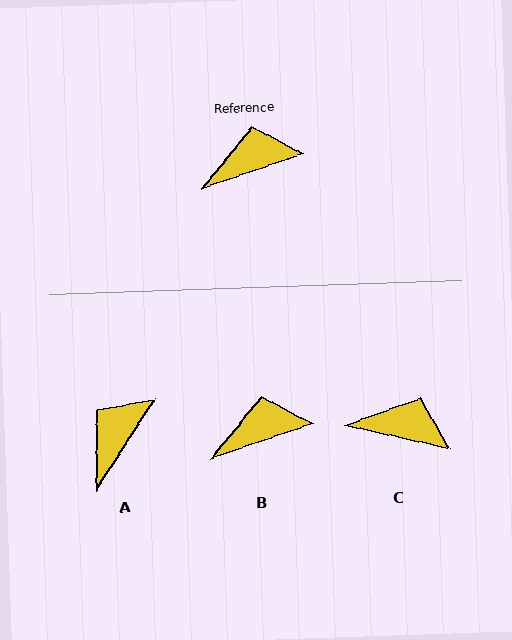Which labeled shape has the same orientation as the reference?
B.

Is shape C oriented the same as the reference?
No, it is off by about 31 degrees.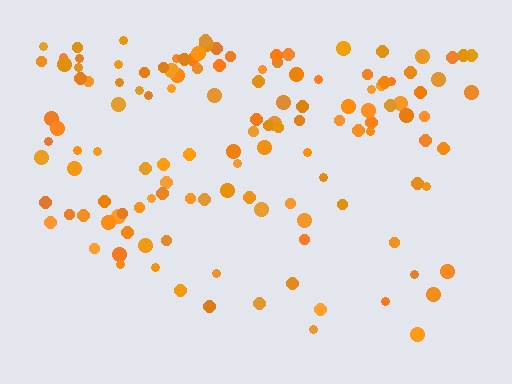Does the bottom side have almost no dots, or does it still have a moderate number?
Still a moderate number, just noticeably fewer than the top.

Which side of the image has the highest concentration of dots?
The top.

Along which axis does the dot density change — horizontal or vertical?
Vertical.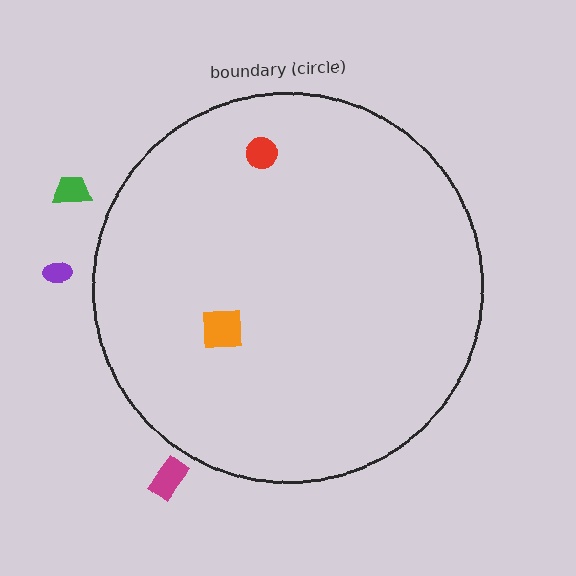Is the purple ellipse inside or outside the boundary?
Outside.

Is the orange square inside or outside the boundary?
Inside.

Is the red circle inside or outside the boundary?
Inside.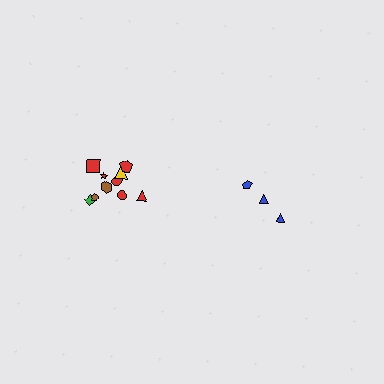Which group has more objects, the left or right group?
The left group.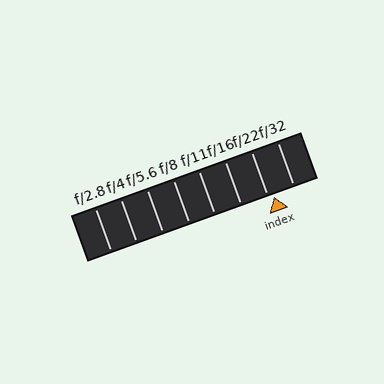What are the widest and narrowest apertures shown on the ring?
The widest aperture shown is f/2.8 and the narrowest is f/32.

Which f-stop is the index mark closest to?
The index mark is closest to f/22.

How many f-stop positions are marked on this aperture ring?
There are 8 f-stop positions marked.